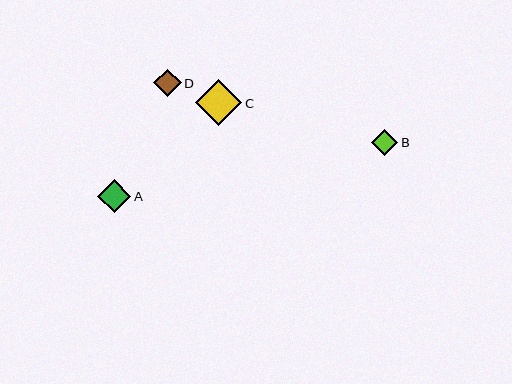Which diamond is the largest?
Diamond C is the largest with a size of approximately 46 pixels.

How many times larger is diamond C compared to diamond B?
Diamond C is approximately 1.8 times the size of diamond B.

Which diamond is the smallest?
Diamond B is the smallest with a size of approximately 26 pixels.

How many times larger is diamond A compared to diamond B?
Diamond A is approximately 1.3 times the size of diamond B.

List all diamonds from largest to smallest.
From largest to smallest: C, A, D, B.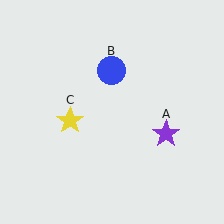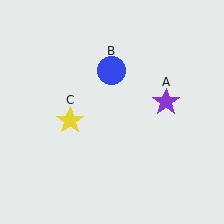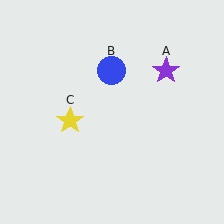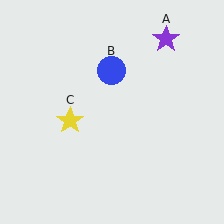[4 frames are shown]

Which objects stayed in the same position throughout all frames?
Blue circle (object B) and yellow star (object C) remained stationary.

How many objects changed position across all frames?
1 object changed position: purple star (object A).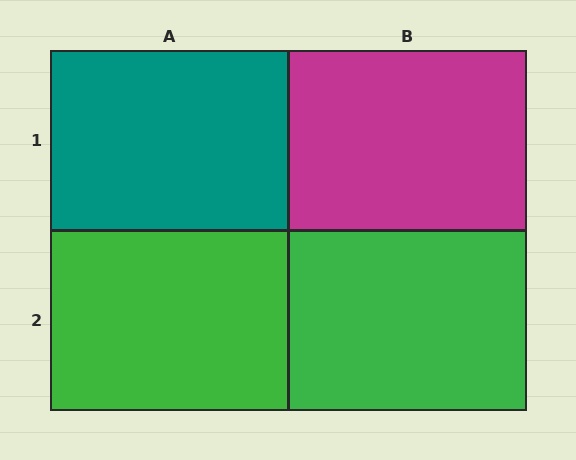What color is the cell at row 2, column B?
Green.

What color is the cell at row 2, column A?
Green.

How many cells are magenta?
1 cell is magenta.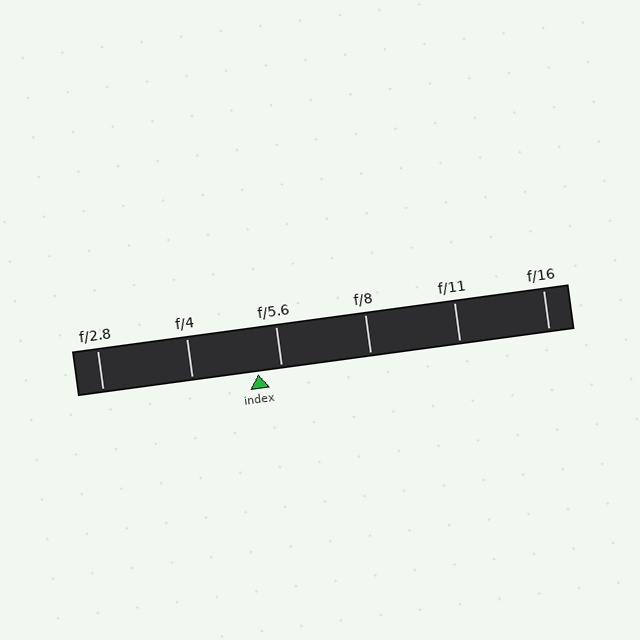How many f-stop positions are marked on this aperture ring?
There are 6 f-stop positions marked.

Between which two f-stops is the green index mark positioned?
The index mark is between f/4 and f/5.6.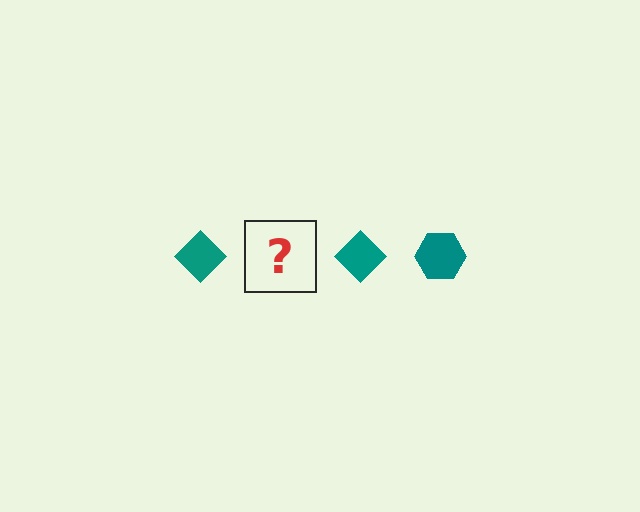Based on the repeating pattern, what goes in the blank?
The blank should be a teal hexagon.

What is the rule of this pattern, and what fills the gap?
The rule is that the pattern cycles through diamond, hexagon shapes in teal. The gap should be filled with a teal hexagon.